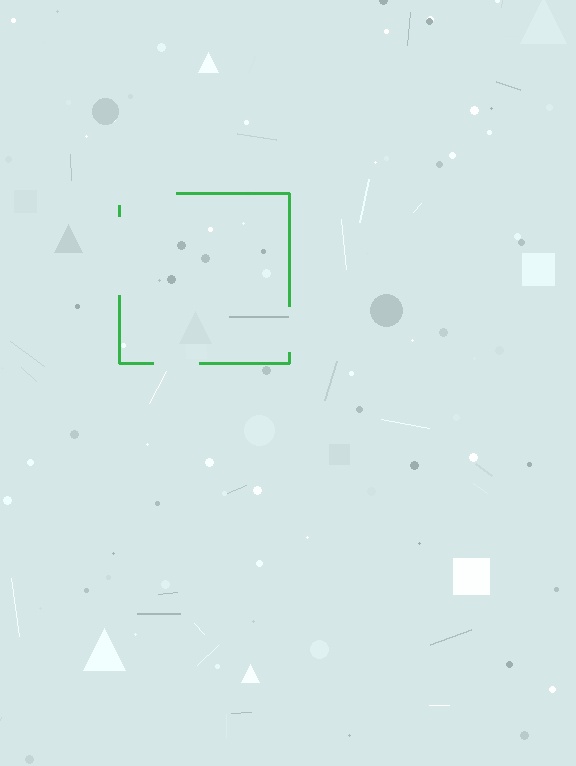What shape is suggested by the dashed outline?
The dashed outline suggests a square.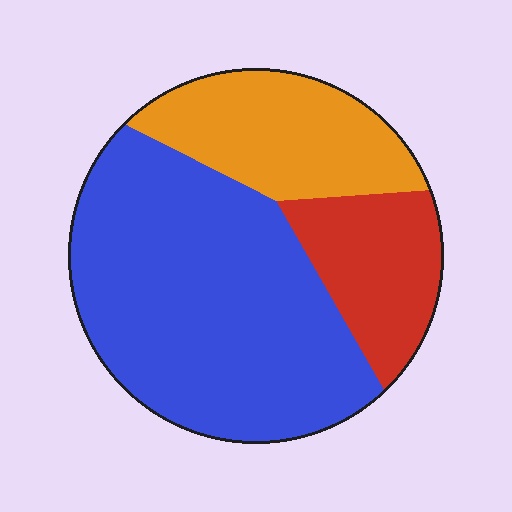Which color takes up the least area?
Red, at roughly 20%.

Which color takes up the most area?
Blue, at roughly 60%.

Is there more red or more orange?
Orange.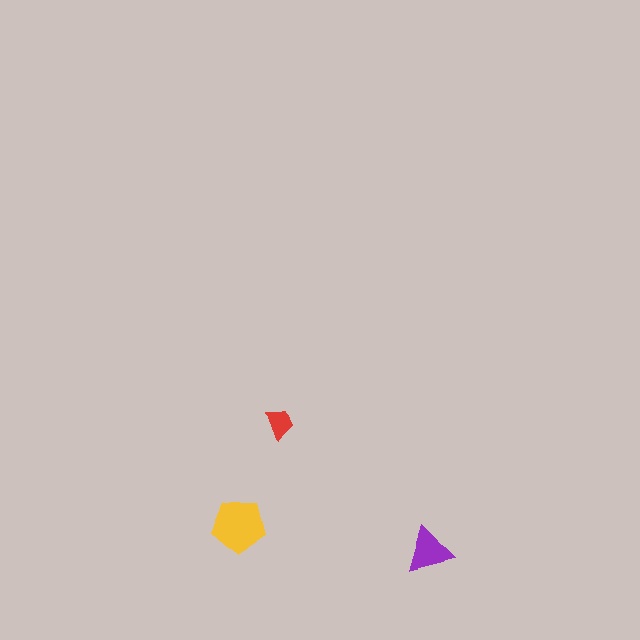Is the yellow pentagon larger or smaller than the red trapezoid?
Larger.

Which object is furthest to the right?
The purple triangle is rightmost.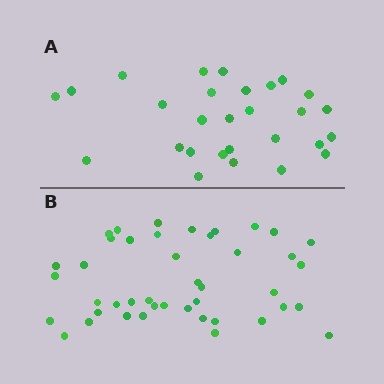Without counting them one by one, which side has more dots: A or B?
Region B (the bottom region) has more dots.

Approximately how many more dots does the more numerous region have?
Region B has approximately 15 more dots than region A.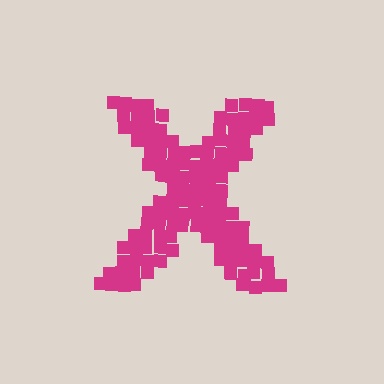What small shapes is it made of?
It is made of small squares.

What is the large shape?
The large shape is the letter X.